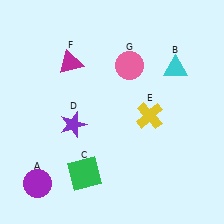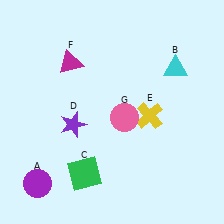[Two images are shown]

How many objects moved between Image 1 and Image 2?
1 object moved between the two images.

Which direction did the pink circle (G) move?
The pink circle (G) moved down.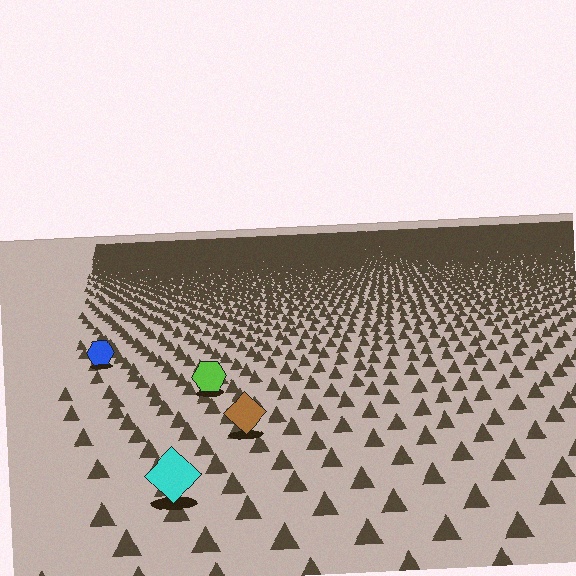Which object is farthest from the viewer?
The blue hexagon is farthest from the viewer. It appears smaller and the ground texture around it is denser.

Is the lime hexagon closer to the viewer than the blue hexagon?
Yes. The lime hexagon is closer — you can tell from the texture gradient: the ground texture is coarser near it.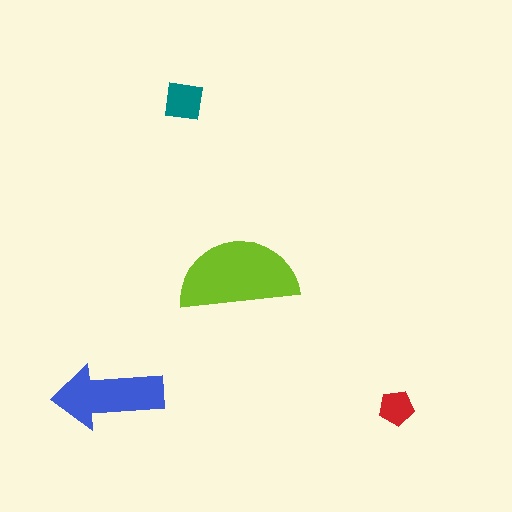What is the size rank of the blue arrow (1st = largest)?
2nd.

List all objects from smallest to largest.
The red pentagon, the teal square, the blue arrow, the lime semicircle.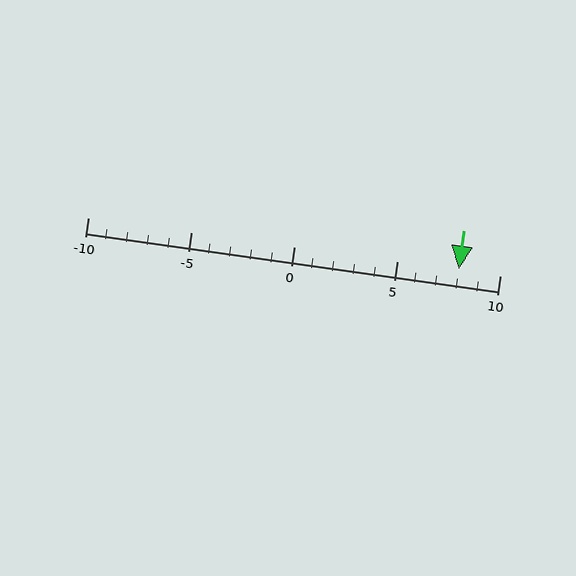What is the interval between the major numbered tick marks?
The major tick marks are spaced 5 units apart.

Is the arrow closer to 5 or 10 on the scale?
The arrow is closer to 10.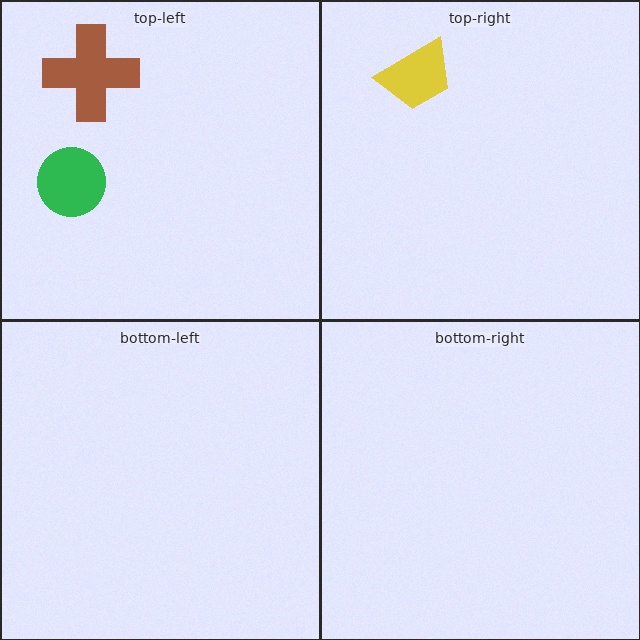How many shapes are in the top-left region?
2.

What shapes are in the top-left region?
The green circle, the brown cross.